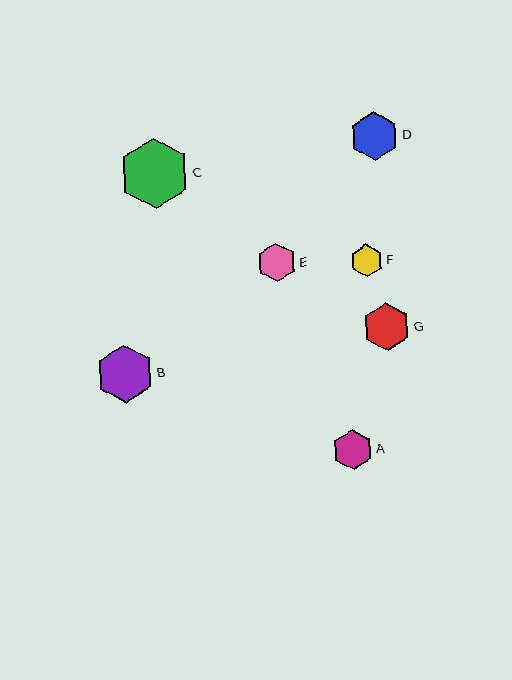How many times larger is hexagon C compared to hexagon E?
Hexagon C is approximately 1.8 times the size of hexagon E.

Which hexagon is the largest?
Hexagon C is the largest with a size of approximately 70 pixels.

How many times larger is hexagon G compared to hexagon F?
Hexagon G is approximately 1.5 times the size of hexagon F.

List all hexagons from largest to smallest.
From largest to smallest: C, B, D, G, A, E, F.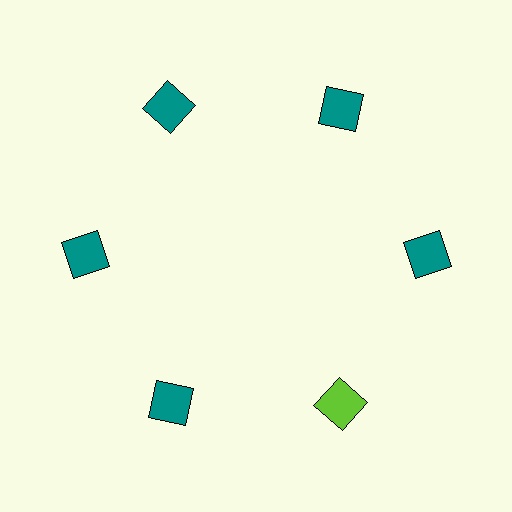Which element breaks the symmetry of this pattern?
The lime square at roughly the 5 o'clock position breaks the symmetry. All other shapes are teal squares.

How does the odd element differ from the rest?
It has a different color: lime instead of teal.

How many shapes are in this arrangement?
There are 6 shapes arranged in a ring pattern.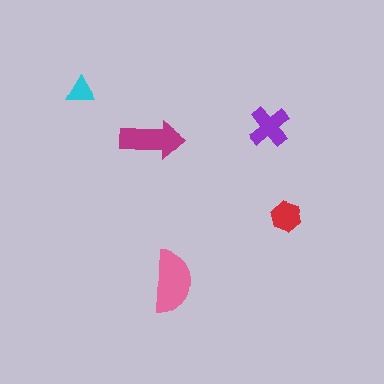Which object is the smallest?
The cyan triangle.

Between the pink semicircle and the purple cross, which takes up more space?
The pink semicircle.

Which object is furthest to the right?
The red hexagon is rightmost.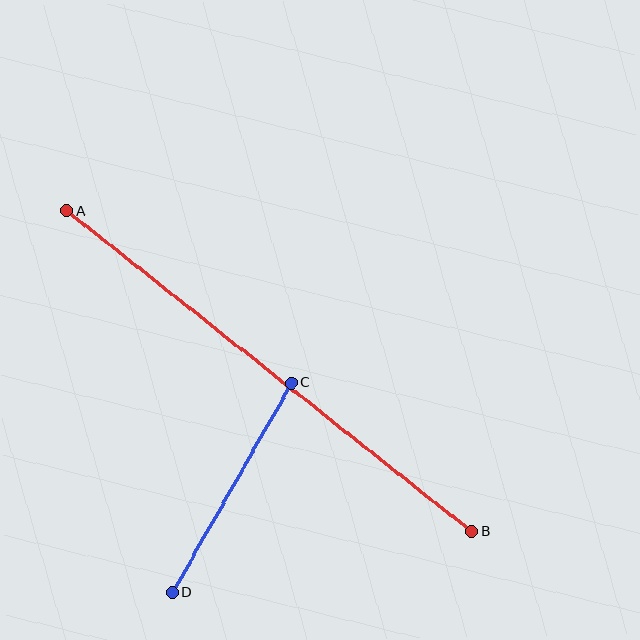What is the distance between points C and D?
The distance is approximately 241 pixels.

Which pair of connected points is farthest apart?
Points A and B are farthest apart.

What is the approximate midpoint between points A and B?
The midpoint is at approximately (269, 371) pixels.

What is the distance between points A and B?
The distance is approximately 517 pixels.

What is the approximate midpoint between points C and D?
The midpoint is at approximately (232, 488) pixels.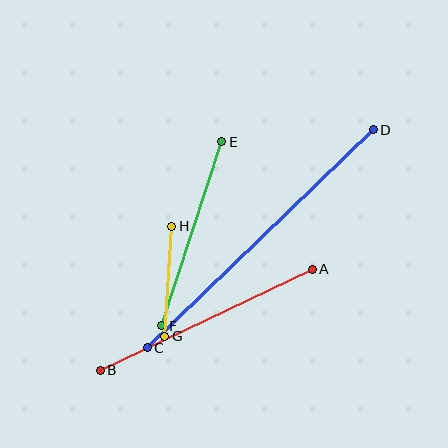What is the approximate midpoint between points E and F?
The midpoint is at approximately (192, 234) pixels.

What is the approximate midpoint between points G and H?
The midpoint is at approximately (168, 281) pixels.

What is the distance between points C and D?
The distance is approximately 314 pixels.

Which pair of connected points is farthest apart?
Points C and D are farthest apart.